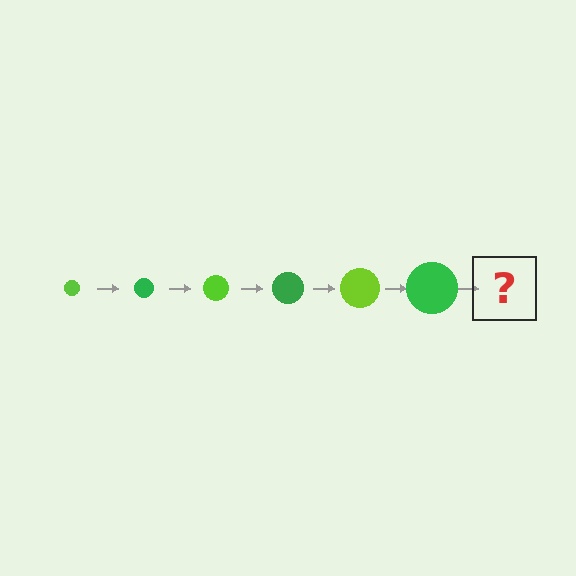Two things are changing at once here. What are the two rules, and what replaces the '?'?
The two rules are that the circle grows larger each step and the color cycles through lime and green. The '?' should be a lime circle, larger than the previous one.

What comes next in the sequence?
The next element should be a lime circle, larger than the previous one.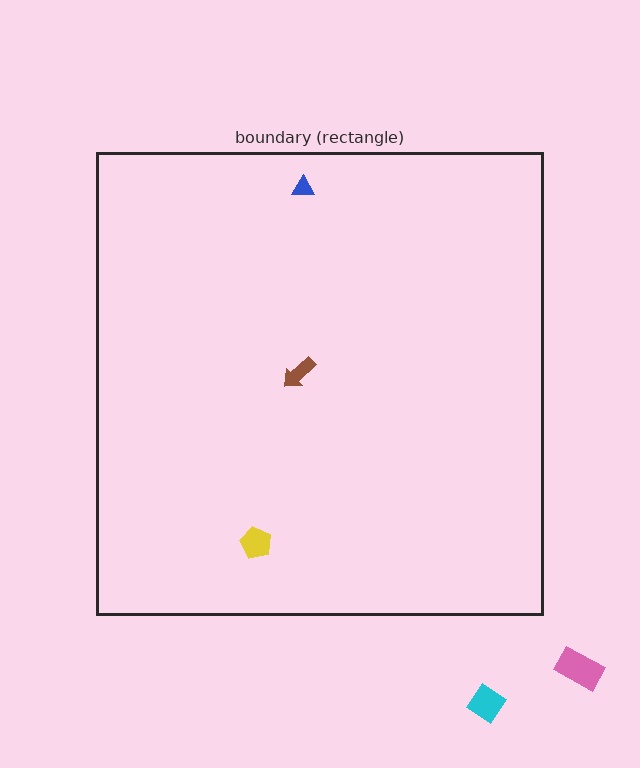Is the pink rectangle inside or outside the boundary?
Outside.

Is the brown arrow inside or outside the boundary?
Inside.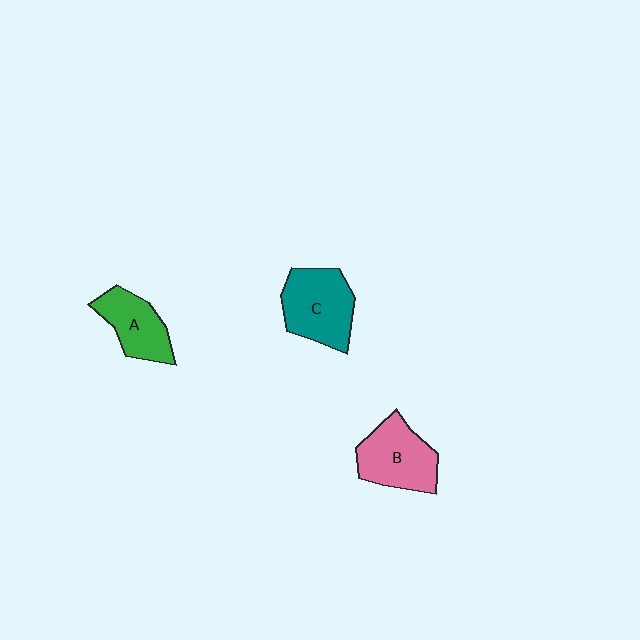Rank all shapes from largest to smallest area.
From largest to smallest: C (teal), B (pink), A (green).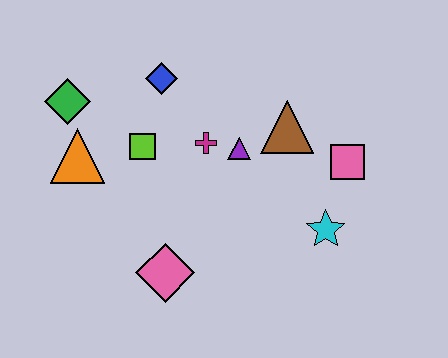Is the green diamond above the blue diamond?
No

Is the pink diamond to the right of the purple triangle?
No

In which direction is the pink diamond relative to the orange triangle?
The pink diamond is below the orange triangle.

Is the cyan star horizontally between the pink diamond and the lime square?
No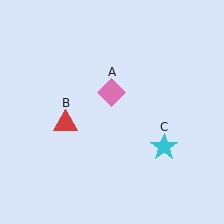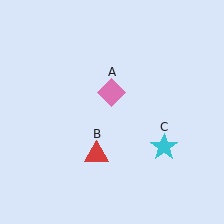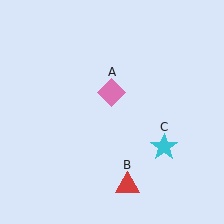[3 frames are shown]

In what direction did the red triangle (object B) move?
The red triangle (object B) moved down and to the right.